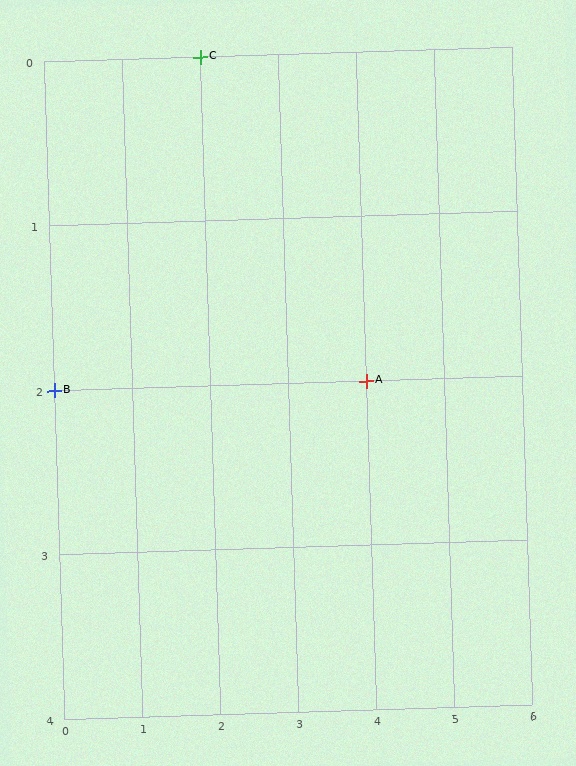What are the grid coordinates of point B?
Point B is at grid coordinates (0, 2).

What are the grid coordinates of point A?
Point A is at grid coordinates (4, 2).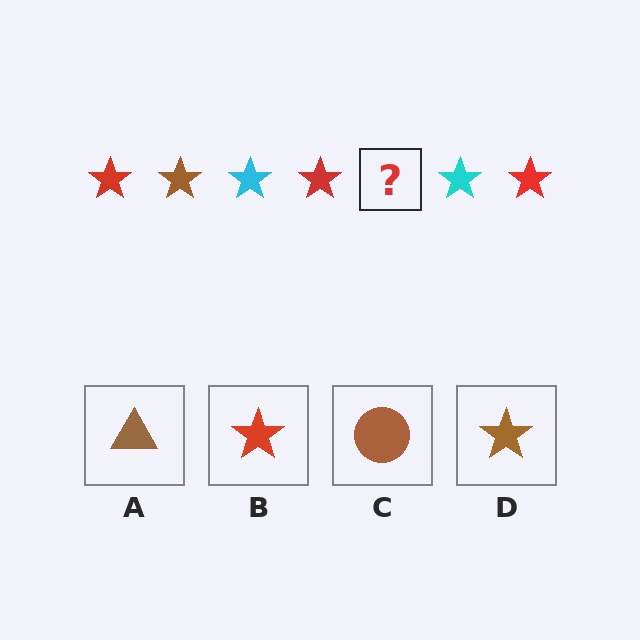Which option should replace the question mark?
Option D.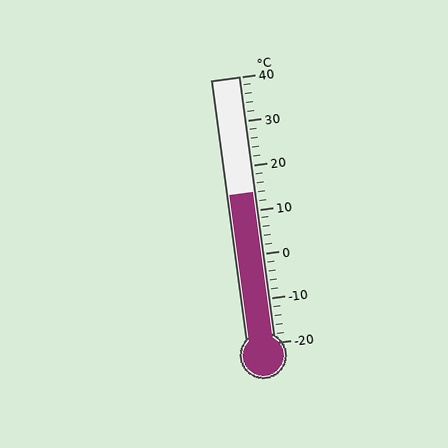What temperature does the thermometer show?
The thermometer shows approximately 14°C.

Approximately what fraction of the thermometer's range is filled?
The thermometer is filled to approximately 55% of its range.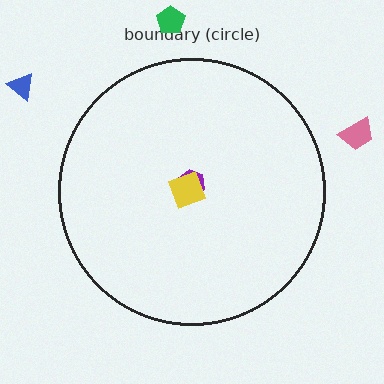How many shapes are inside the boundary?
2 inside, 3 outside.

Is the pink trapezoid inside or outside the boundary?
Outside.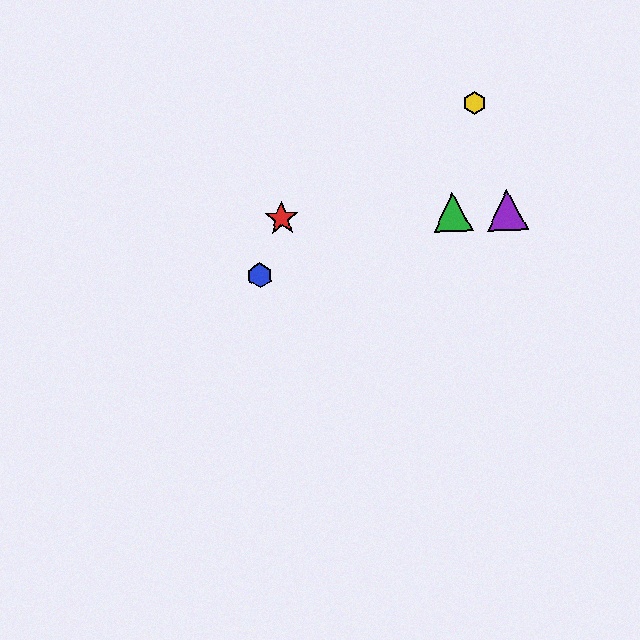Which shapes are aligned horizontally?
The red star, the green triangle, the purple triangle are aligned horizontally.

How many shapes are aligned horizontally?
3 shapes (the red star, the green triangle, the purple triangle) are aligned horizontally.